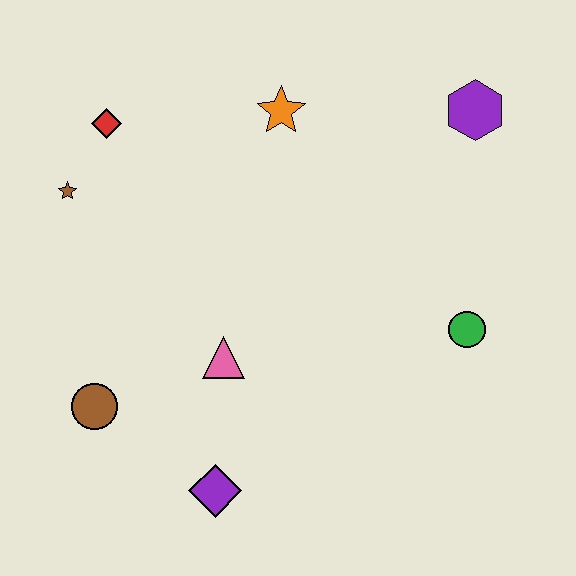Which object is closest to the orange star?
The red diamond is closest to the orange star.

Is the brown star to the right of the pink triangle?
No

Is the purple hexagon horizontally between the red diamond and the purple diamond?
No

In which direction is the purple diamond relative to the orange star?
The purple diamond is below the orange star.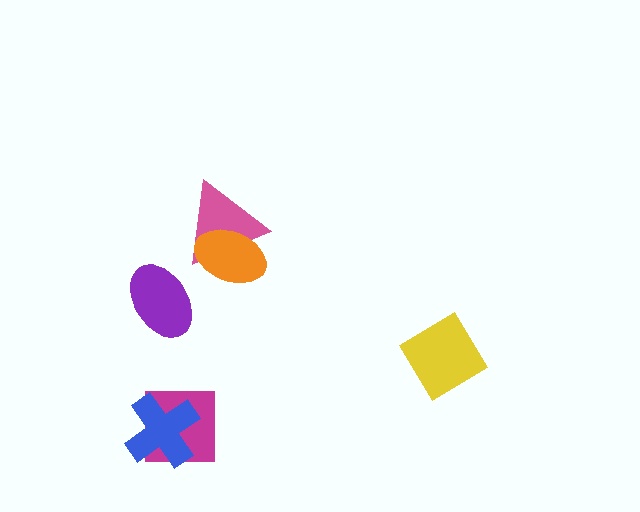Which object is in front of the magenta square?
The blue cross is in front of the magenta square.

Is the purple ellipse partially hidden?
No, no other shape covers it.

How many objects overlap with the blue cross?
1 object overlaps with the blue cross.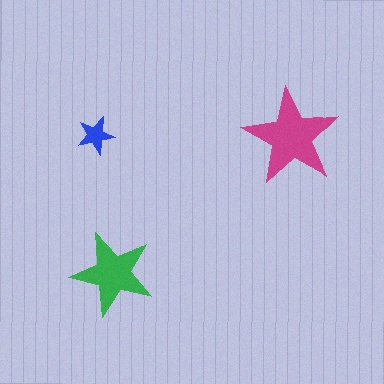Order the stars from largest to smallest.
the magenta one, the green one, the blue one.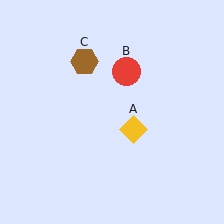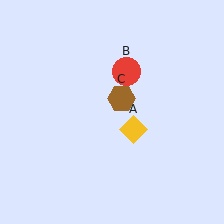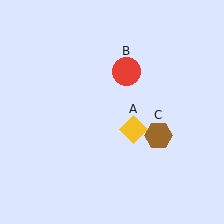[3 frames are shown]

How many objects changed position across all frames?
1 object changed position: brown hexagon (object C).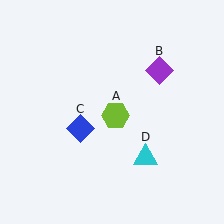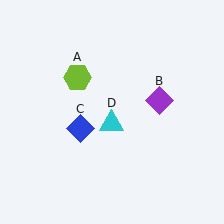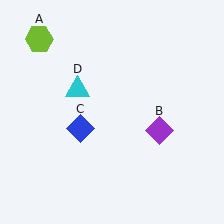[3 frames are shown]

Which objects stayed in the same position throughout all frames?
Blue diamond (object C) remained stationary.